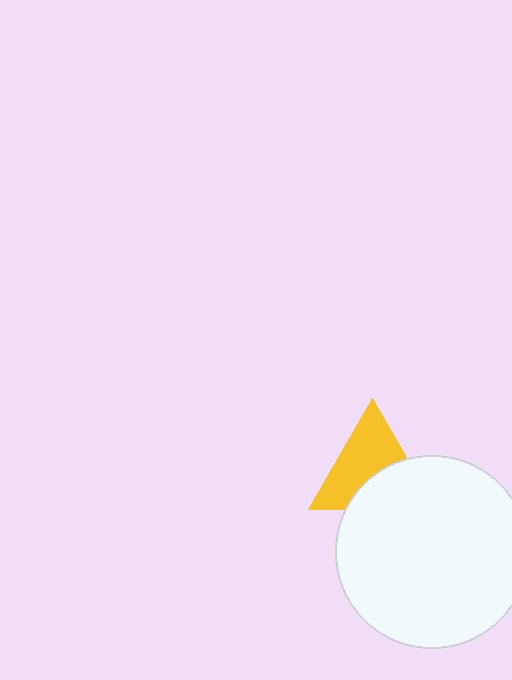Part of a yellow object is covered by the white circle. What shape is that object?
It is a triangle.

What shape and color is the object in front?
The object in front is a white circle.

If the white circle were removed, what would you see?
You would see the complete yellow triangle.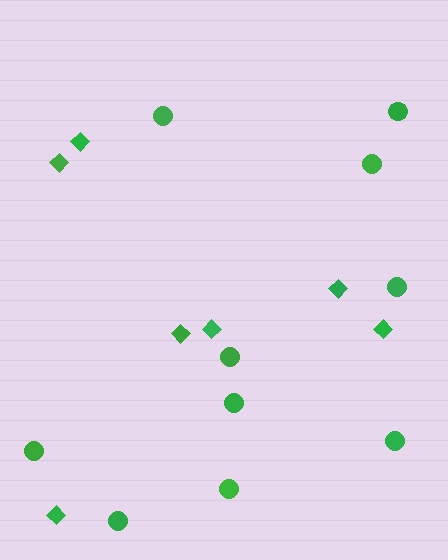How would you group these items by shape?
There are 2 groups: one group of diamonds (7) and one group of circles (10).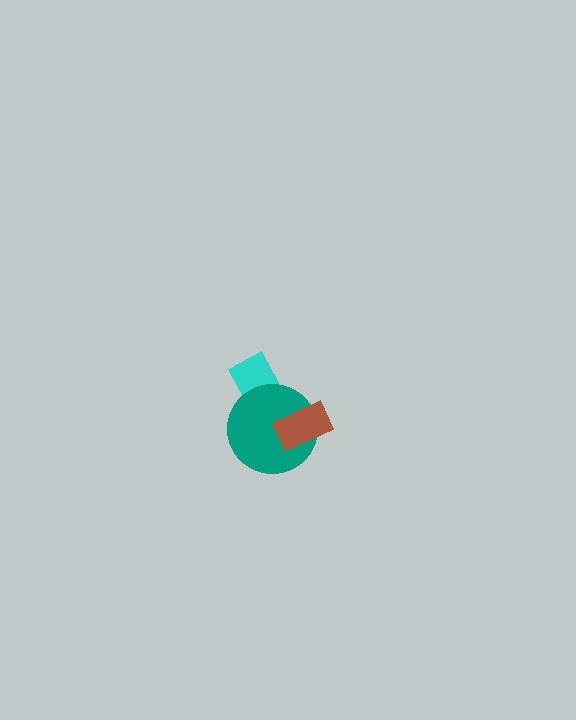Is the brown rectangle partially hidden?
No, no other shape covers it.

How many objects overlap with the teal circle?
2 objects overlap with the teal circle.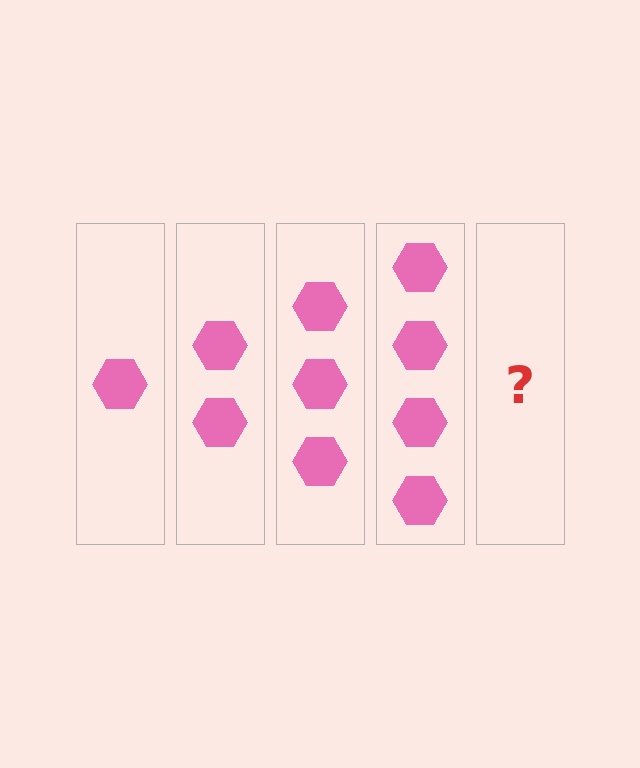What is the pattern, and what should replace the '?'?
The pattern is that each step adds one more hexagon. The '?' should be 5 hexagons.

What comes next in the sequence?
The next element should be 5 hexagons.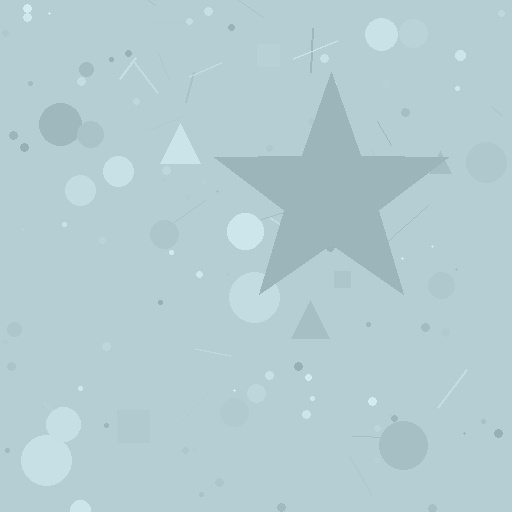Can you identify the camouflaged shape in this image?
The camouflaged shape is a star.